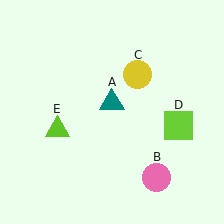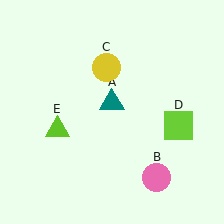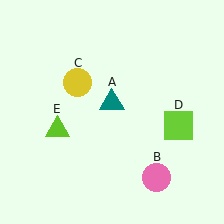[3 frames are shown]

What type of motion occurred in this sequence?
The yellow circle (object C) rotated counterclockwise around the center of the scene.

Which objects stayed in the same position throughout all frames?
Teal triangle (object A) and pink circle (object B) and lime square (object D) and lime triangle (object E) remained stationary.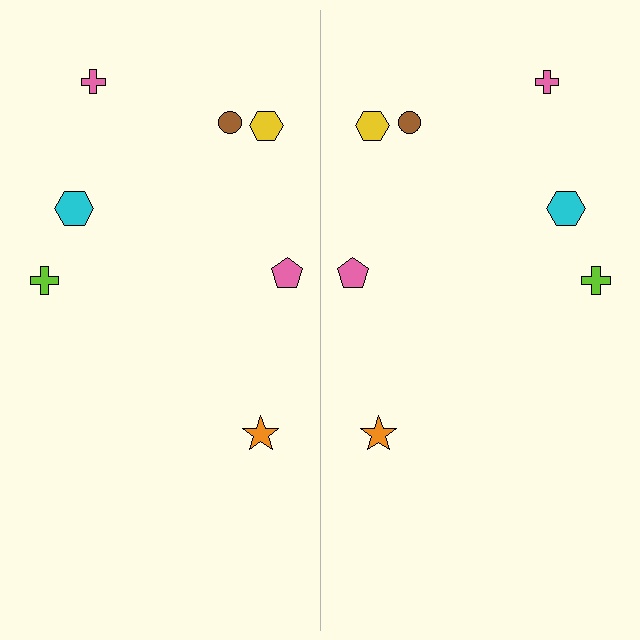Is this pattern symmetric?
Yes, this pattern has bilateral (reflection) symmetry.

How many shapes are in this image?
There are 14 shapes in this image.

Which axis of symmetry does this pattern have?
The pattern has a vertical axis of symmetry running through the center of the image.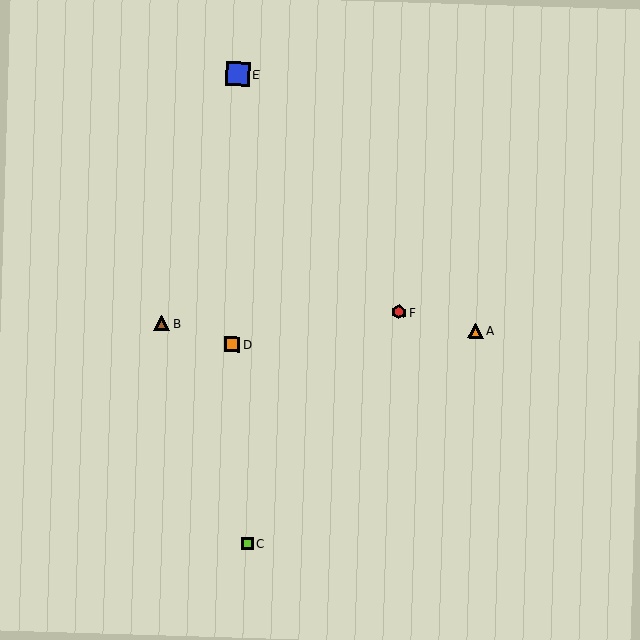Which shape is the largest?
The blue square (labeled E) is the largest.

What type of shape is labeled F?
Shape F is a red hexagon.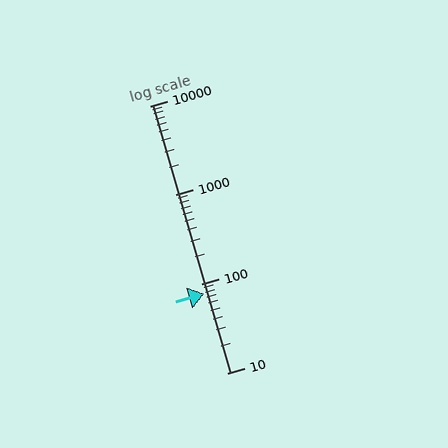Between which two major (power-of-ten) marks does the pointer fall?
The pointer is between 10 and 100.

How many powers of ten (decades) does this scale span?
The scale spans 3 decades, from 10 to 10000.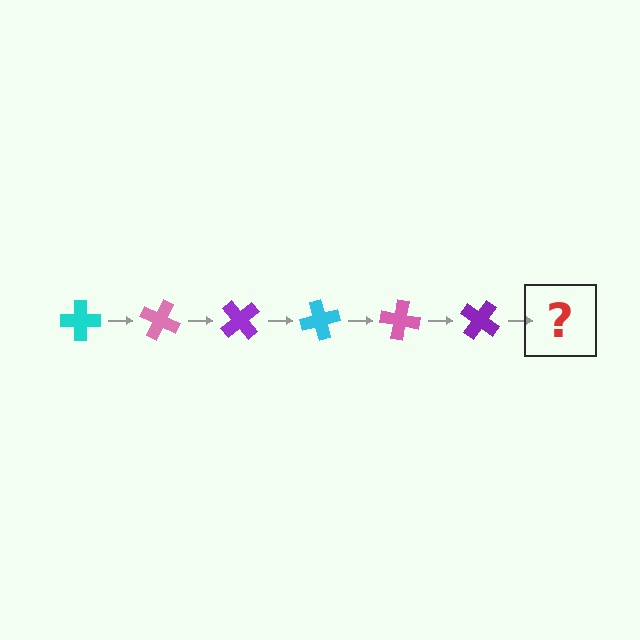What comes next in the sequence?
The next element should be a cyan cross, rotated 150 degrees from the start.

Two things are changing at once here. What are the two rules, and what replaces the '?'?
The two rules are that it rotates 25 degrees each step and the color cycles through cyan, pink, and purple. The '?' should be a cyan cross, rotated 150 degrees from the start.